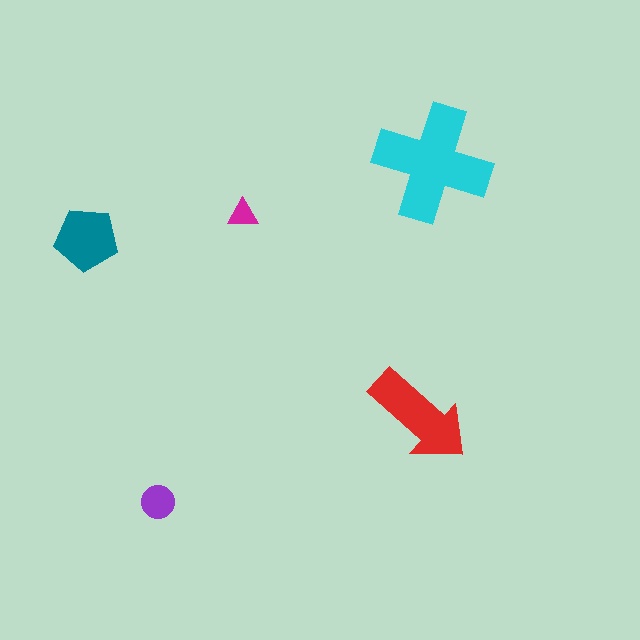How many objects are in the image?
There are 5 objects in the image.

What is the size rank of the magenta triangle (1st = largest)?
5th.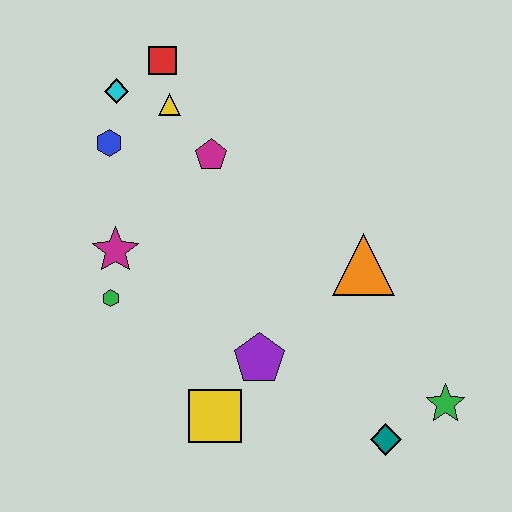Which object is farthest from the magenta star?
The green star is farthest from the magenta star.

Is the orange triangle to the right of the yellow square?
Yes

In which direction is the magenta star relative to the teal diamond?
The magenta star is to the left of the teal diamond.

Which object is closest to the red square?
The yellow triangle is closest to the red square.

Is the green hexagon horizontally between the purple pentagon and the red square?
No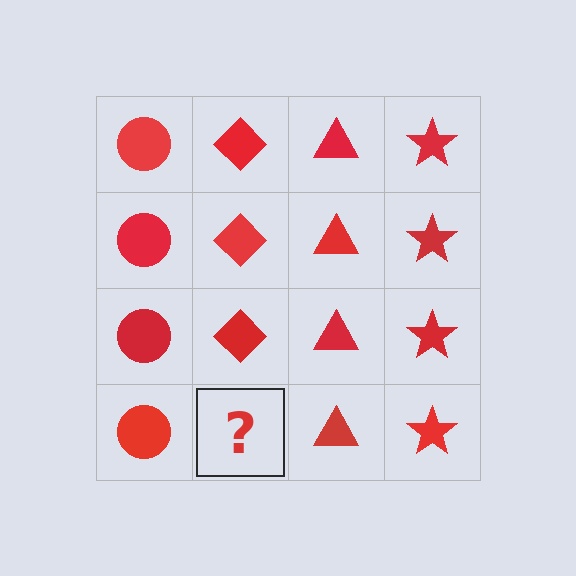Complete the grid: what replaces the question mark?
The question mark should be replaced with a red diamond.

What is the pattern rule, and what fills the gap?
The rule is that each column has a consistent shape. The gap should be filled with a red diamond.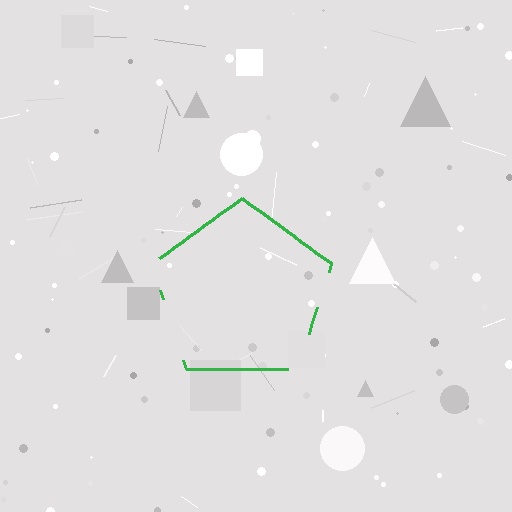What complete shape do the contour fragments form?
The contour fragments form a pentagon.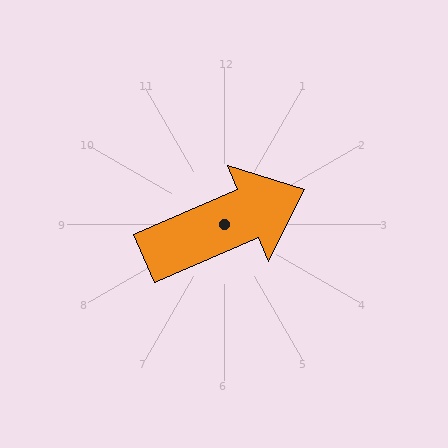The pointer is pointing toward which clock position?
Roughly 2 o'clock.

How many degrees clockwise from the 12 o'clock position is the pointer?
Approximately 67 degrees.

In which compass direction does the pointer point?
Northeast.